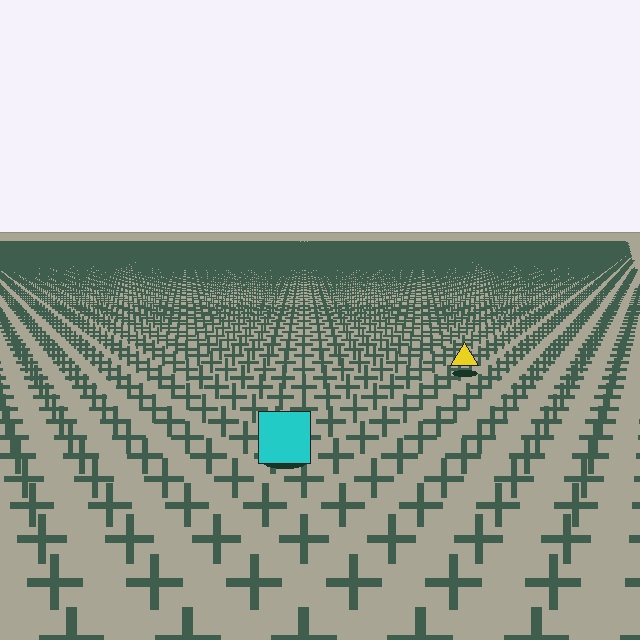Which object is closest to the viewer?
The cyan square is closest. The texture marks near it are larger and more spread out.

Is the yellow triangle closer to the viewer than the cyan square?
No. The cyan square is closer — you can tell from the texture gradient: the ground texture is coarser near it.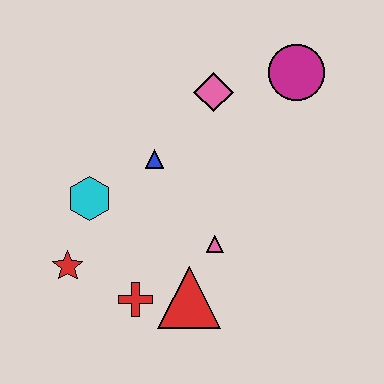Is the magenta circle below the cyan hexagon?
No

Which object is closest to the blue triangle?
The cyan hexagon is closest to the blue triangle.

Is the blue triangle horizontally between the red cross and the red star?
No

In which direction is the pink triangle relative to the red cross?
The pink triangle is to the right of the red cross.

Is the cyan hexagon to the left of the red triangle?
Yes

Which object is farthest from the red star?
The magenta circle is farthest from the red star.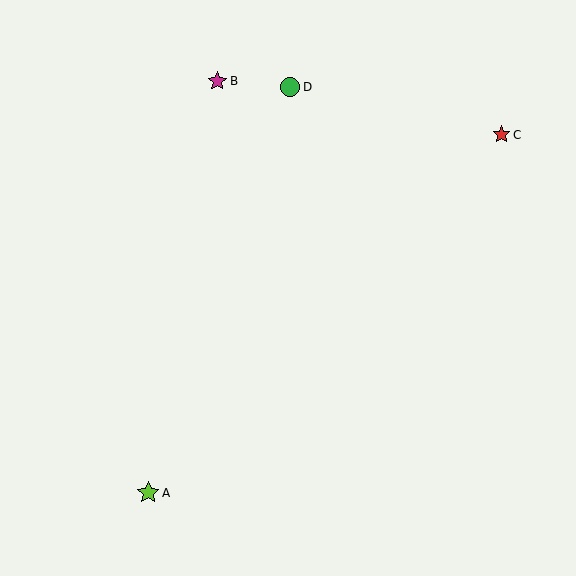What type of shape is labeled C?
Shape C is a red star.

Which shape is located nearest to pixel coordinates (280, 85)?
The green circle (labeled D) at (290, 87) is nearest to that location.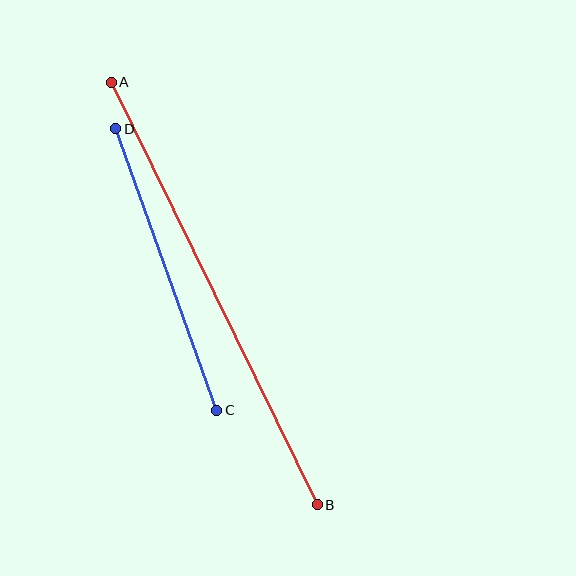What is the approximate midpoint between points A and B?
The midpoint is at approximately (214, 293) pixels.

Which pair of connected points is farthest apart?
Points A and B are farthest apart.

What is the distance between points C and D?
The distance is approximately 299 pixels.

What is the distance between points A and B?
The distance is approximately 470 pixels.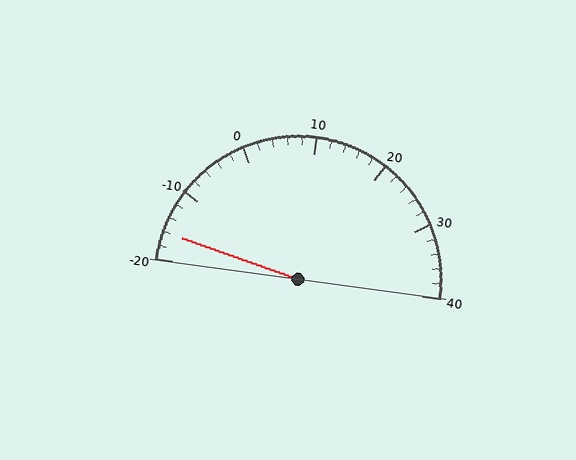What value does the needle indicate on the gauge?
The needle indicates approximately -16.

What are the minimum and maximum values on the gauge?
The gauge ranges from -20 to 40.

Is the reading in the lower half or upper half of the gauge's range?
The reading is in the lower half of the range (-20 to 40).